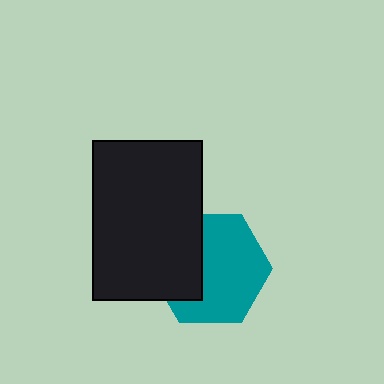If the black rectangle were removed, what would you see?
You would see the complete teal hexagon.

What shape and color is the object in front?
The object in front is a black rectangle.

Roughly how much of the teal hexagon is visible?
About half of it is visible (roughly 64%).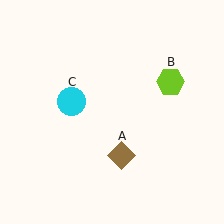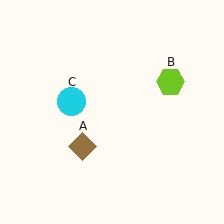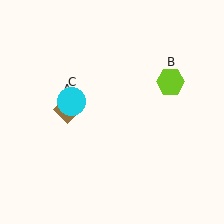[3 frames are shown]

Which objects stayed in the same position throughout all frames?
Lime hexagon (object B) and cyan circle (object C) remained stationary.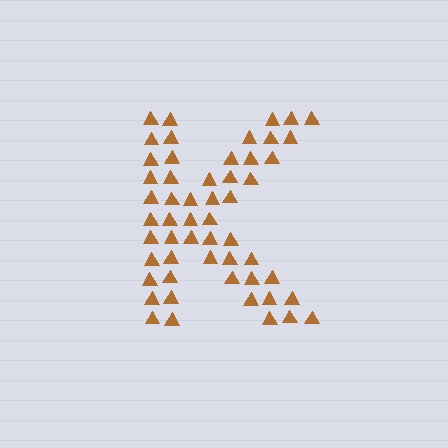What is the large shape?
The large shape is the letter K.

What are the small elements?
The small elements are triangles.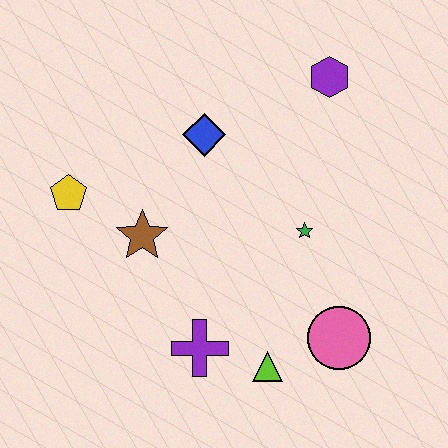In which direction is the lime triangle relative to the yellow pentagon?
The lime triangle is to the right of the yellow pentagon.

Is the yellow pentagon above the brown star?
Yes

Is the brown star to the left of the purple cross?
Yes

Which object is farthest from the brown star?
The purple hexagon is farthest from the brown star.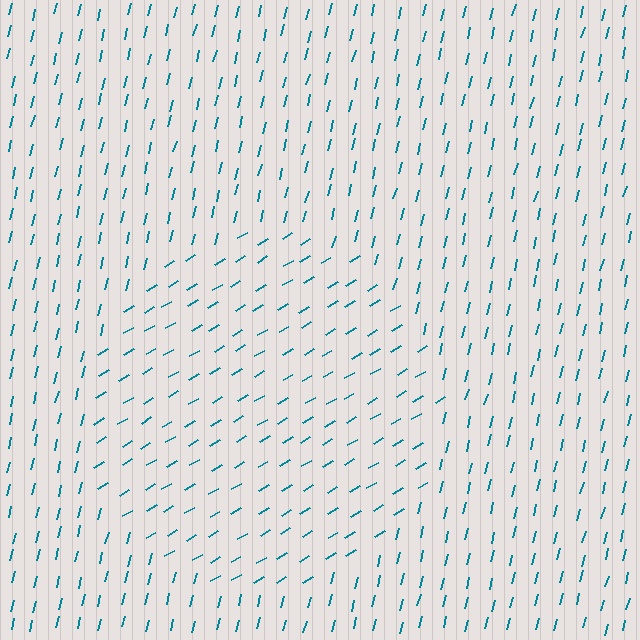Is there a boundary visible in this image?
Yes, there is a texture boundary formed by a change in line orientation.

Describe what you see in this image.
The image is filled with small teal line segments. A circle region in the image has lines oriented differently from the surrounding lines, creating a visible texture boundary.